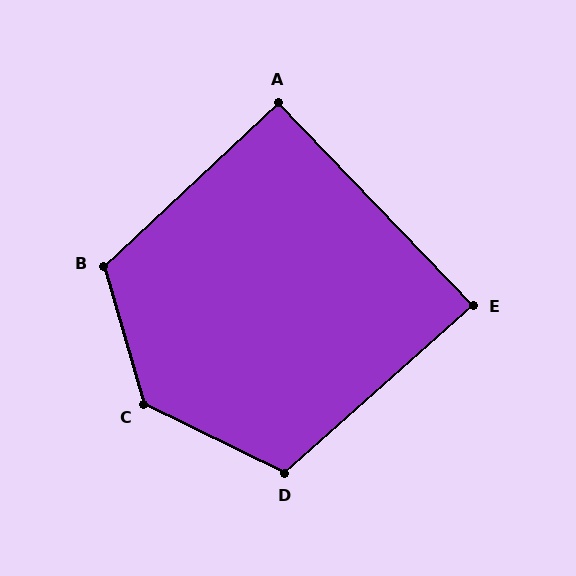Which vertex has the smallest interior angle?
E, at approximately 88 degrees.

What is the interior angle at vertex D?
Approximately 112 degrees (obtuse).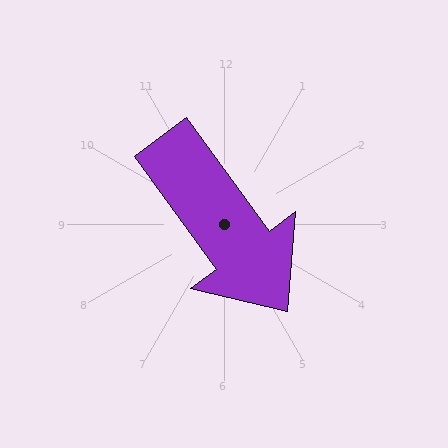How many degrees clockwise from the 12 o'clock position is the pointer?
Approximately 144 degrees.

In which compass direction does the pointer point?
Southeast.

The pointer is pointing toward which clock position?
Roughly 5 o'clock.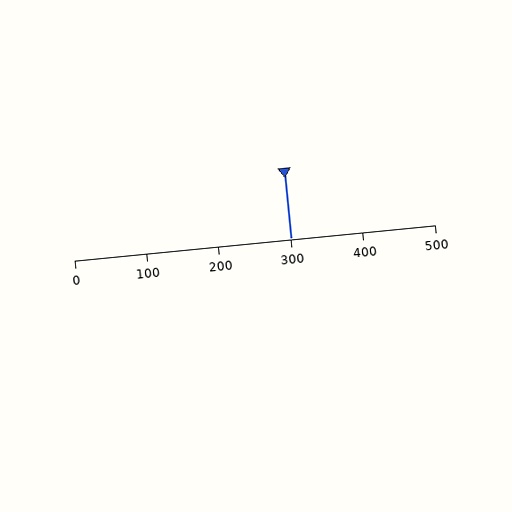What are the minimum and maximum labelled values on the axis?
The axis runs from 0 to 500.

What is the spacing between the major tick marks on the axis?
The major ticks are spaced 100 apart.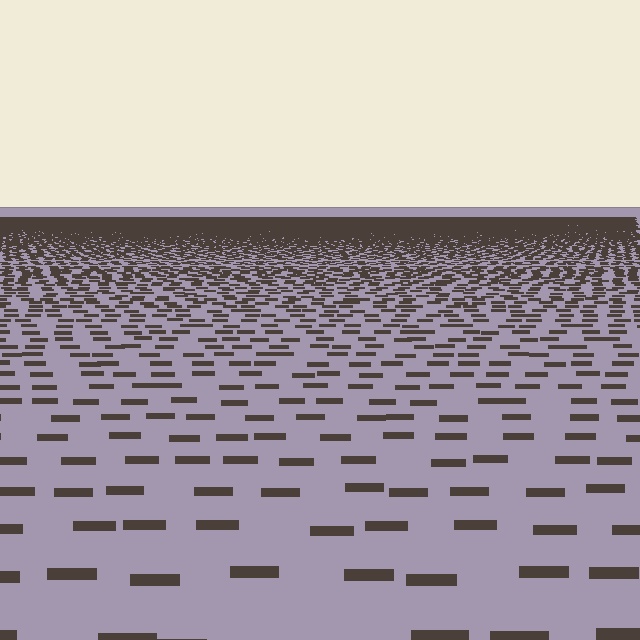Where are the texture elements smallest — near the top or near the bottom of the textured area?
Near the top.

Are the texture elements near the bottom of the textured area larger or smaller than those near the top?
Larger. Near the bottom, elements are closer to the viewer and appear at a bigger on-screen size.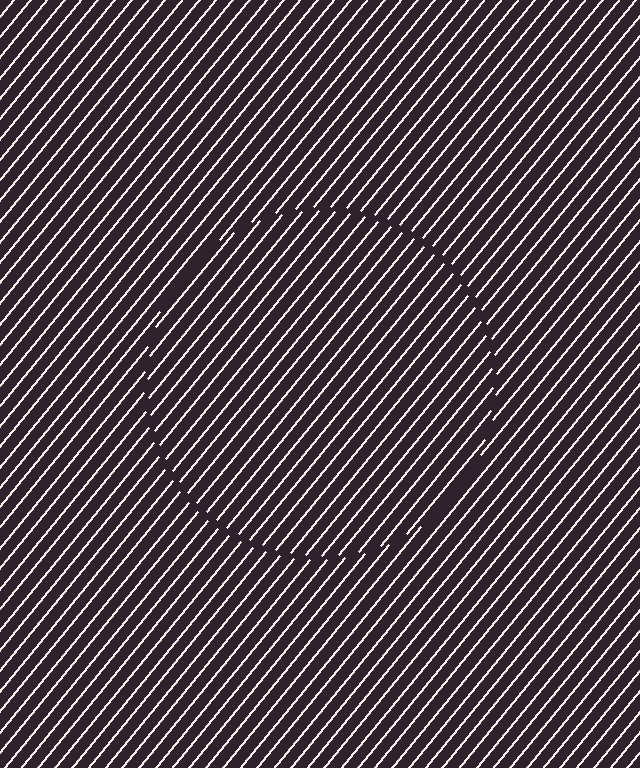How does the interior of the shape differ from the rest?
The interior of the shape contains the same grating, shifted by half a period — the contour is defined by the phase discontinuity where line-ends from the inner and outer gratings abut.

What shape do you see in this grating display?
An illusory circle. The interior of the shape contains the same grating, shifted by half a period — the contour is defined by the phase discontinuity where line-ends from the inner and outer gratings abut.